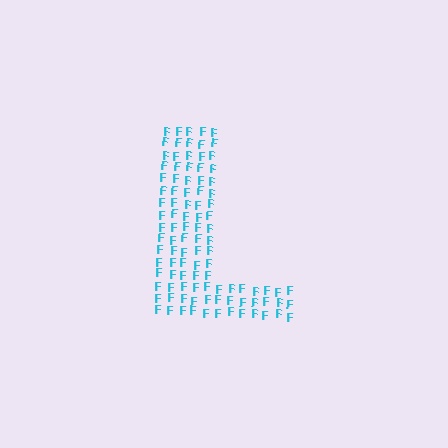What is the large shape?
The large shape is the letter L.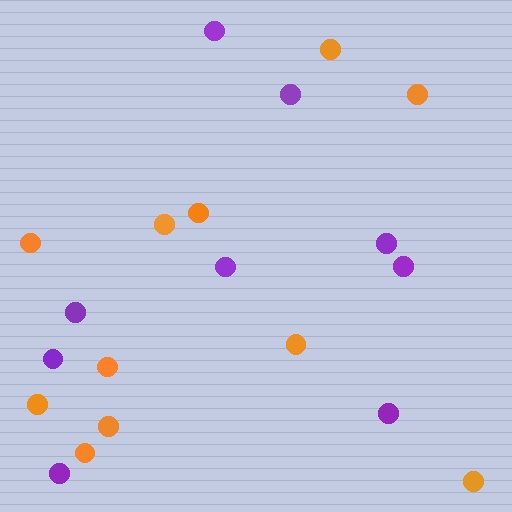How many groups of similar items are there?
There are 2 groups: one group of purple circles (9) and one group of orange circles (11).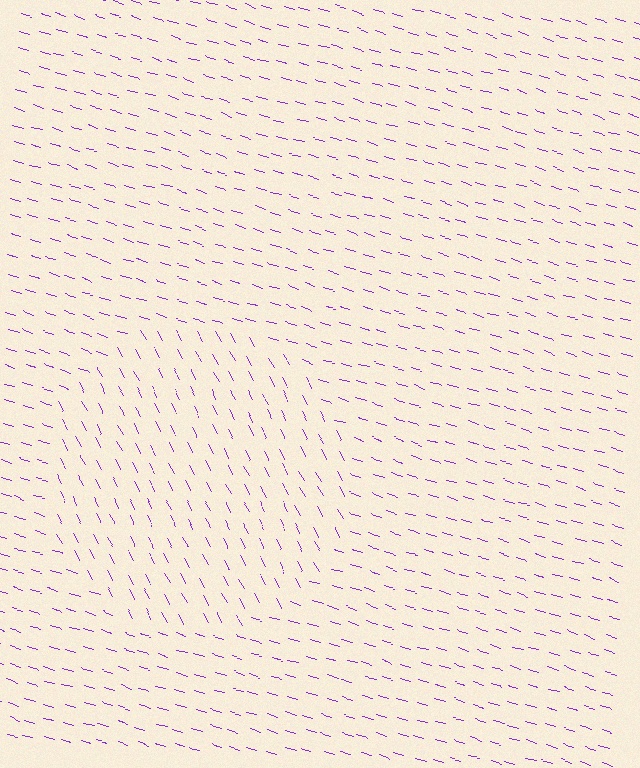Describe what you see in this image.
The image is filled with small purple line segments. A circle region in the image has lines oriented differently from the surrounding lines, creating a visible texture boundary.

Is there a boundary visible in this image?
Yes, there is a texture boundary formed by a change in line orientation.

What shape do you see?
I see a circle.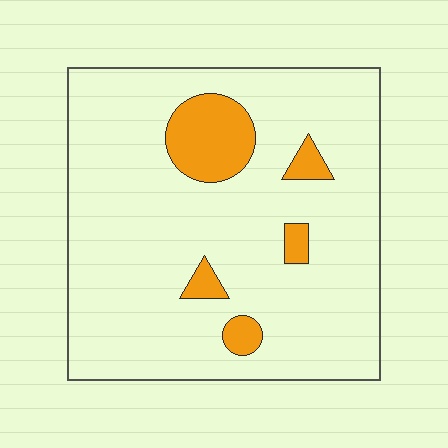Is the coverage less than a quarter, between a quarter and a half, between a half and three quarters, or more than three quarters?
Less than a quarter.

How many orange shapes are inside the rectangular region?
5.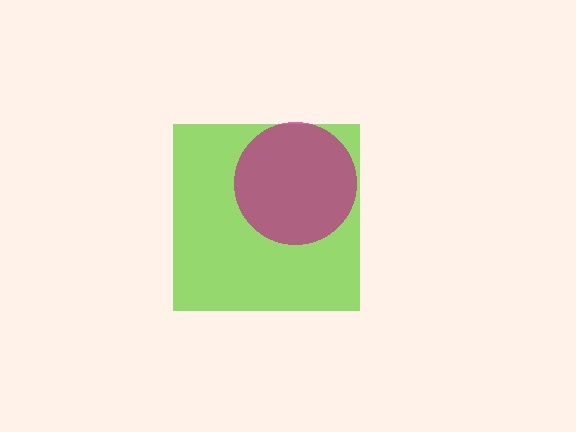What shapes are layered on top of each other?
The layered shapes are: a lime square, a magenta circle.